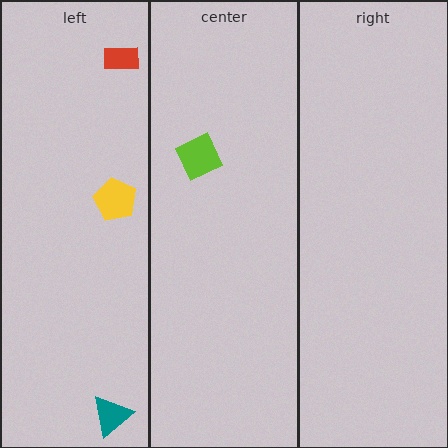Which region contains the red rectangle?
The left region.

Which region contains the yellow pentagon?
The left region.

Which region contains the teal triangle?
The left region.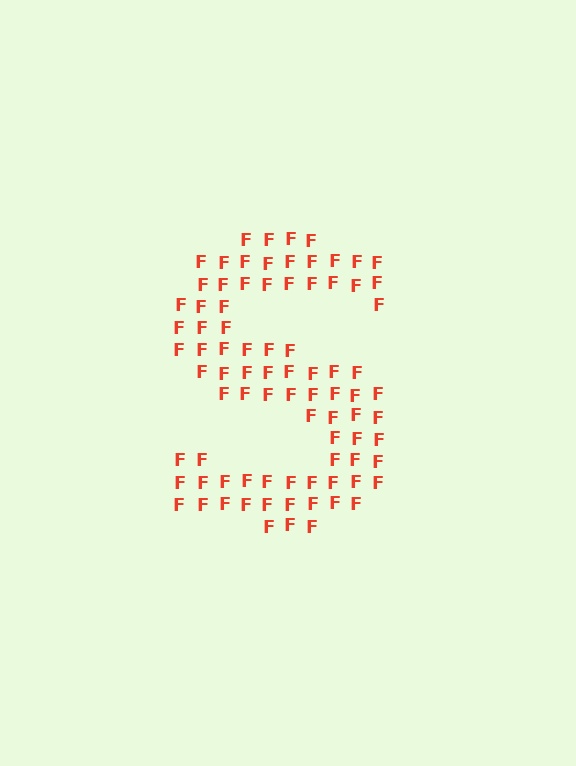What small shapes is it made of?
It is made of small letter F's.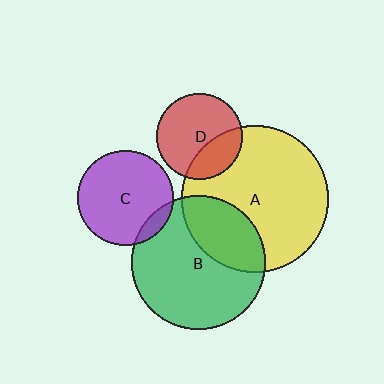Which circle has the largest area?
Circle A (yellow).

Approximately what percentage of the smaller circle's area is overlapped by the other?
Approximately 10%.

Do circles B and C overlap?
Yes.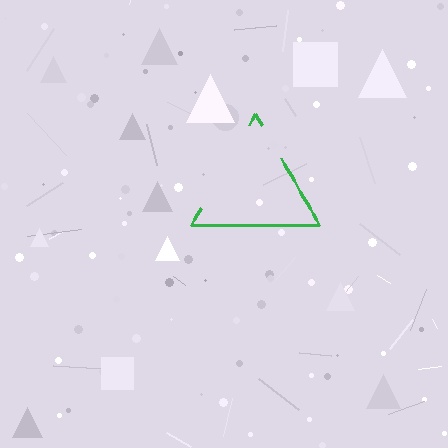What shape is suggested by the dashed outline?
The dashed outline suggests a triangle.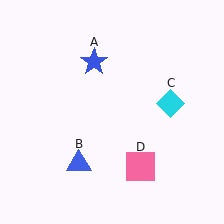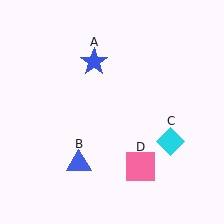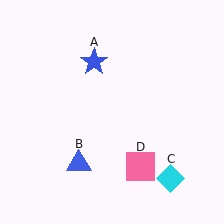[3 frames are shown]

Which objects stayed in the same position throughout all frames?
Blue star (object A) and blue triangle (object B) and pink square (object D) remained stationary.